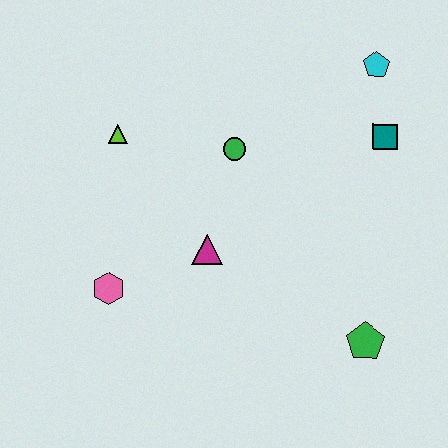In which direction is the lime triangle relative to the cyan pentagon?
The lime triangle is to the left of the cyan pentagon.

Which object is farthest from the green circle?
The green pentagon is farthest from the green circle.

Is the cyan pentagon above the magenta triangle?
Yes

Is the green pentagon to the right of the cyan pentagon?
No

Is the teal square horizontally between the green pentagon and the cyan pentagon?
No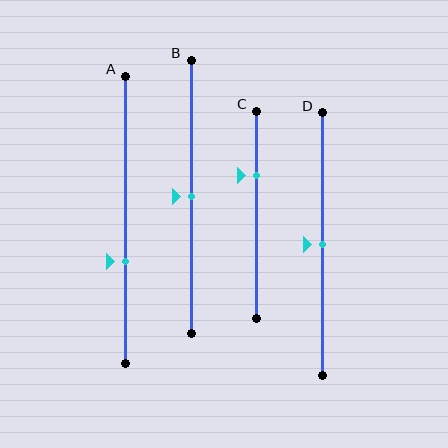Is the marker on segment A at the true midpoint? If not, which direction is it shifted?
No, the marker on segment A is shifted downward by about 15% of the segment length.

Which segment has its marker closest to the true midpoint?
Segment B has its marker closest to the true midpoint.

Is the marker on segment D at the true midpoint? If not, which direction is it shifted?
Yes, the marker on segment D is at the true midpoint.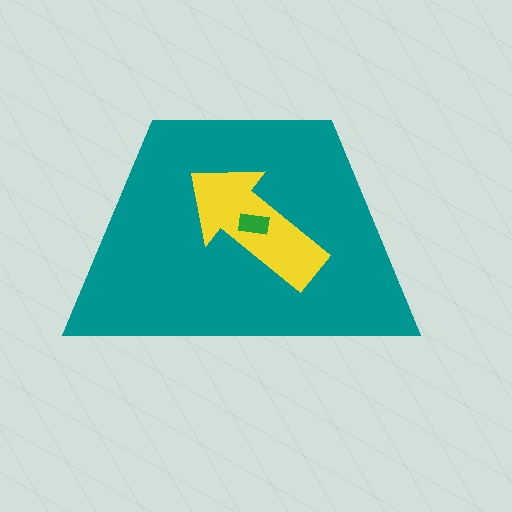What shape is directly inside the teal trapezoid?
The yellow arrow.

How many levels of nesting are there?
3.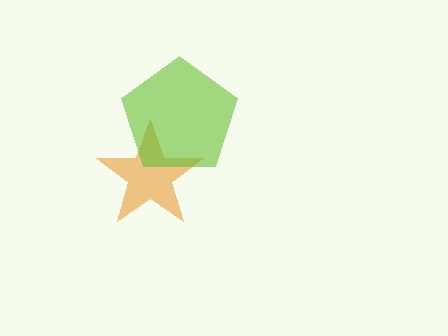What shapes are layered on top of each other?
The layered shapes are: an orange star, a lime pentagon.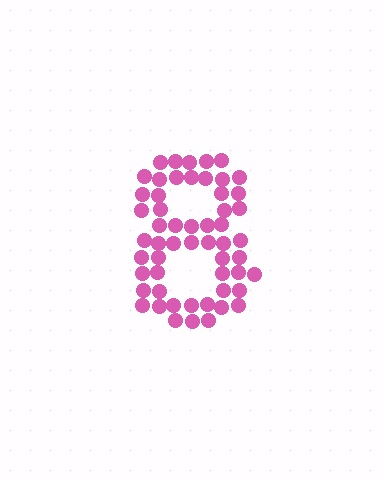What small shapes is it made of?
It is made of small circles.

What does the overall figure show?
The overall figure shows the digit 8.